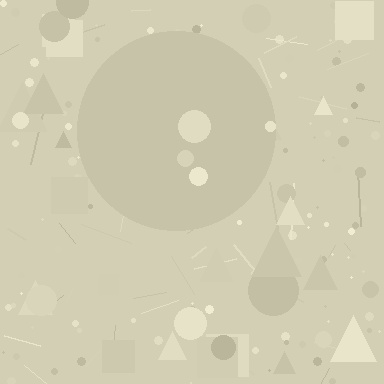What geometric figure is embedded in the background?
A circle is embedded in the background.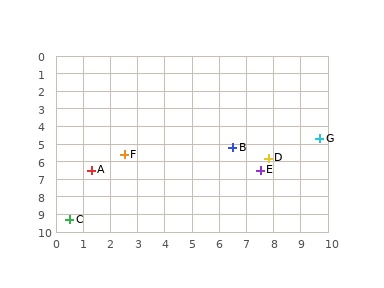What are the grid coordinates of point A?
Point A is at approximately (1.3, 6.5).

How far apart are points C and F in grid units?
Points C and F are about 4.2 grid units apart.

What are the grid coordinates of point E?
Point E is at approximately (7.5, 6.5).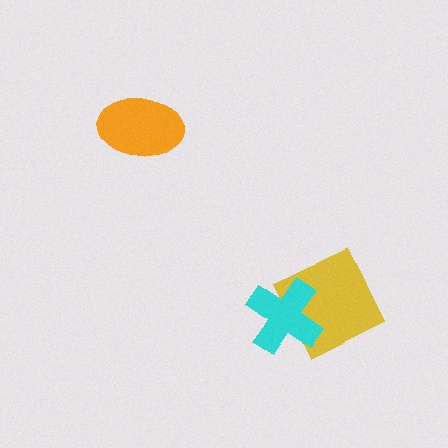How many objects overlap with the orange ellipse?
0 objects overlap with the orange ellipse.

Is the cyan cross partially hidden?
No, no other shape covers it.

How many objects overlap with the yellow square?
1 object overlaps with the yellow square.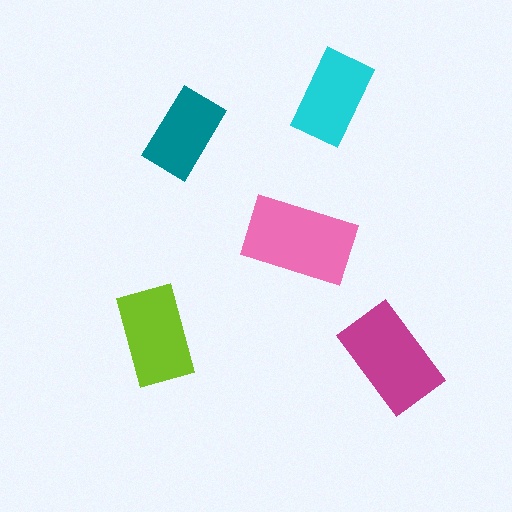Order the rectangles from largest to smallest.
the pink one, the magenta one, the lime one, the cyan one, the teal one.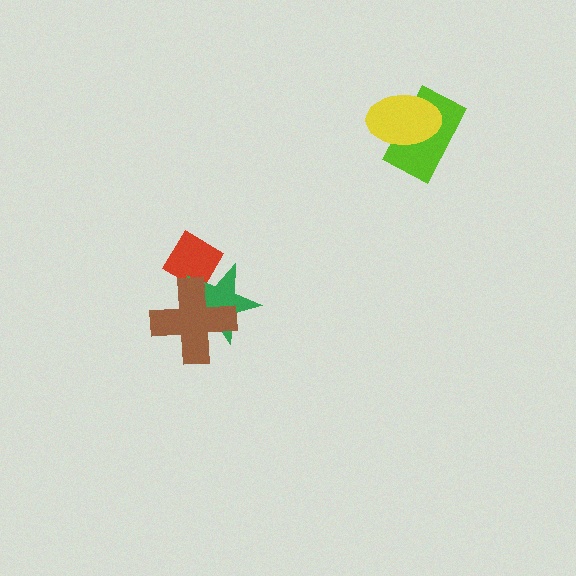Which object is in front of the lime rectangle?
The yellow ellipse is in front of the lime rectangle.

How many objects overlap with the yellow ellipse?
1 object overlaps with the yellow ellipse.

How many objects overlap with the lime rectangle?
1 object overlaps with the lime rectangle.